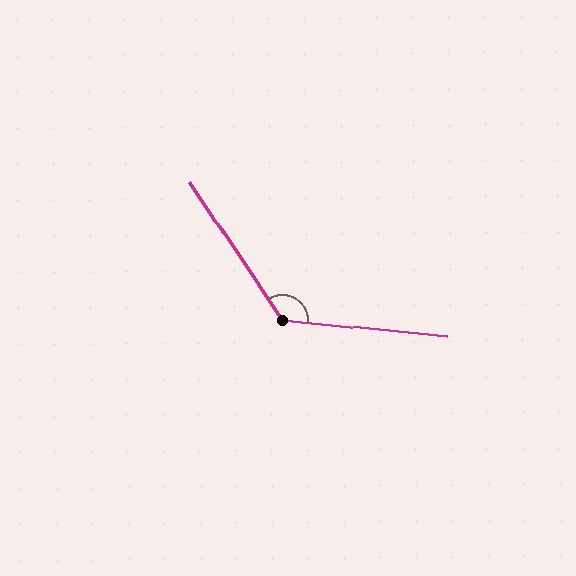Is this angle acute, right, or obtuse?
It is obtuse.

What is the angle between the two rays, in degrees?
Approximately 130 degrees.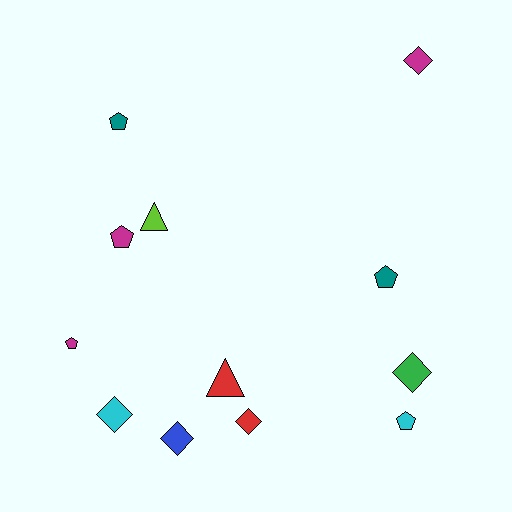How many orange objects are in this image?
There are no orange objects.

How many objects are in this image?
There are 12 objects.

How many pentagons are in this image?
There are 5 pentagons.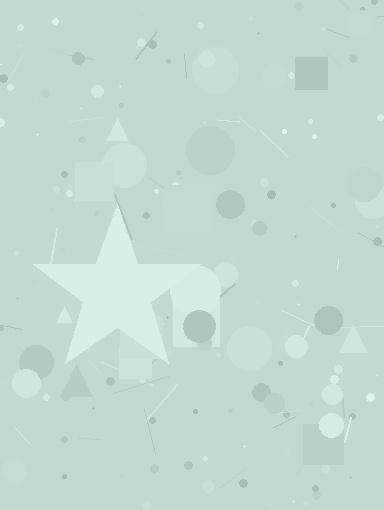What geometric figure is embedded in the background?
A star is embedded in the background.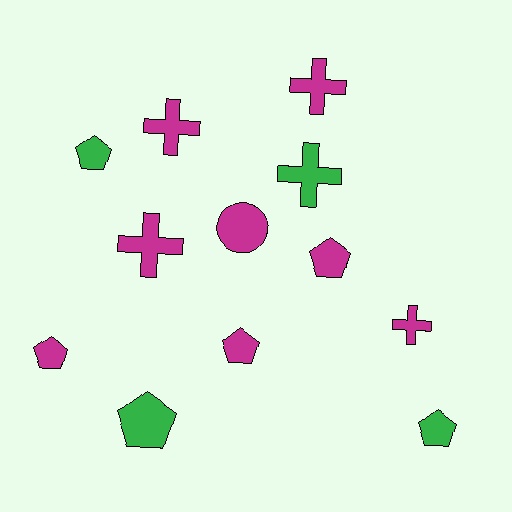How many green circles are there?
There are no green circles.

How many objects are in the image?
There are 12 objects.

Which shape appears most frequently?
Pentagon, with 6 objects.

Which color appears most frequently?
Magenta, with 8 objects.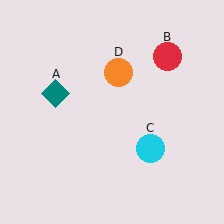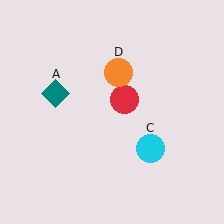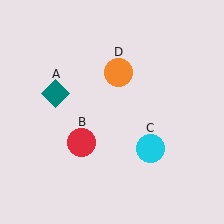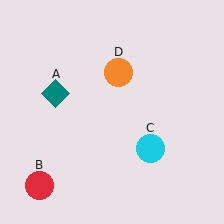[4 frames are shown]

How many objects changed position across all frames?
1 object changed position: red circle (object B).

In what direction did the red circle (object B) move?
The red circle (object B) moved down and to the left.